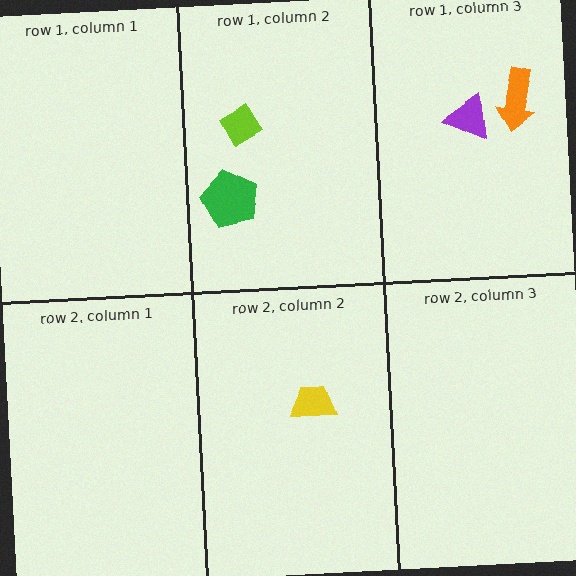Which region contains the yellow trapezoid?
The row 2, column 2 region.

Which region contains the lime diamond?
The row 1, column 2 region.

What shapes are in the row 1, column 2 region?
The lime diamond, the green pentagon.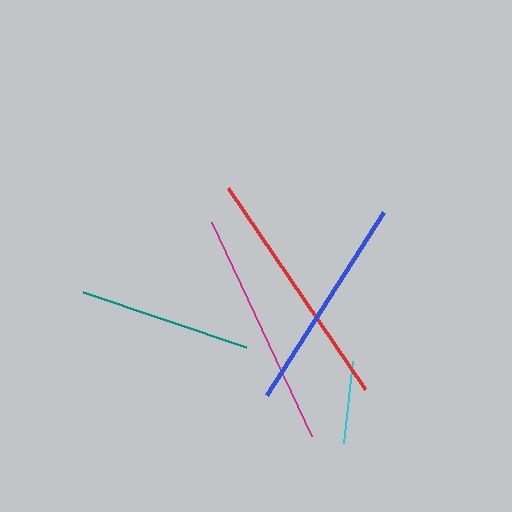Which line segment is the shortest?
The cyan line is the shortest at approximately 82 pixels.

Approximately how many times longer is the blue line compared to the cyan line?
The blue line is approximately 2.7 times the length of the cyan line.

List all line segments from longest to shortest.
From longest to shortest: red, magenta, blue, teal, cyan.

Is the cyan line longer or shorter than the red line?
The red line is longer than the cyan line.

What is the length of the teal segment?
The teal segment is approximately 172 pixels long.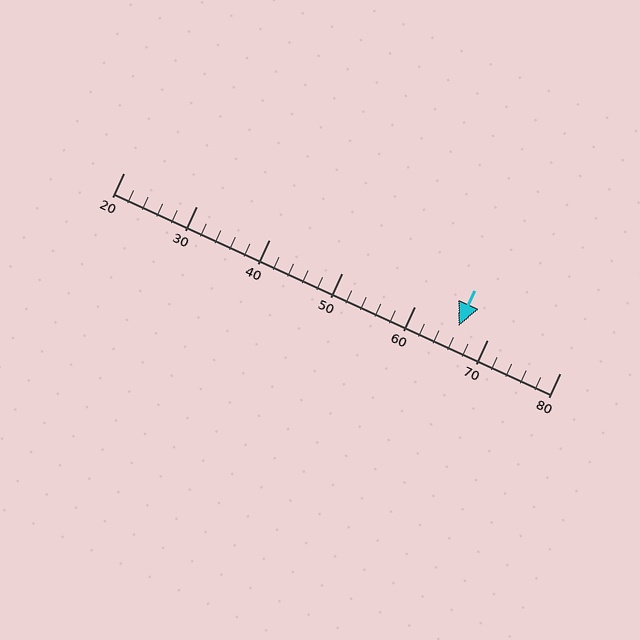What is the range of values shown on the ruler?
The ruler shows values from 20 to 80.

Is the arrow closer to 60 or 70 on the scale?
The arrow is closer to 70.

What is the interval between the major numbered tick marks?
The major tick marks are spaced 10 units apart.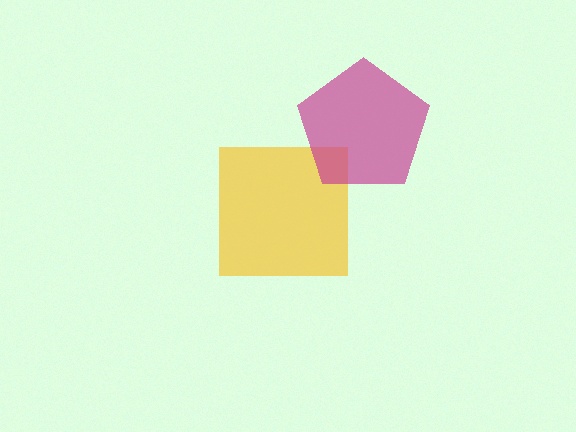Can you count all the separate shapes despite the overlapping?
Yes, there are 2 separate shapes.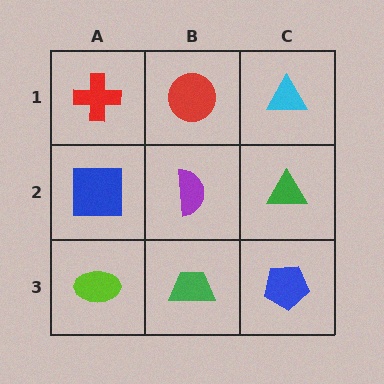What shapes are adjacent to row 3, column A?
A blue square (row 2, column A), a green trapezoid (row 3, column B).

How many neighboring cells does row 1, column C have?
2.